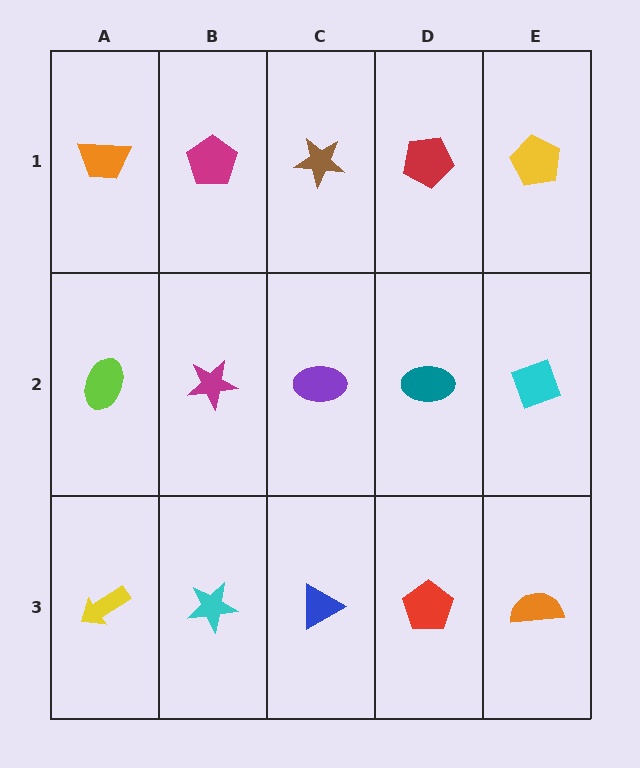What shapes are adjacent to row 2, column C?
A brown star (row 1, column C), a blue triangle (row 3, column C), a magenta star (row 2, column B), a teal ellipse (row 2, column D).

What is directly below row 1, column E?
A cyan diamond.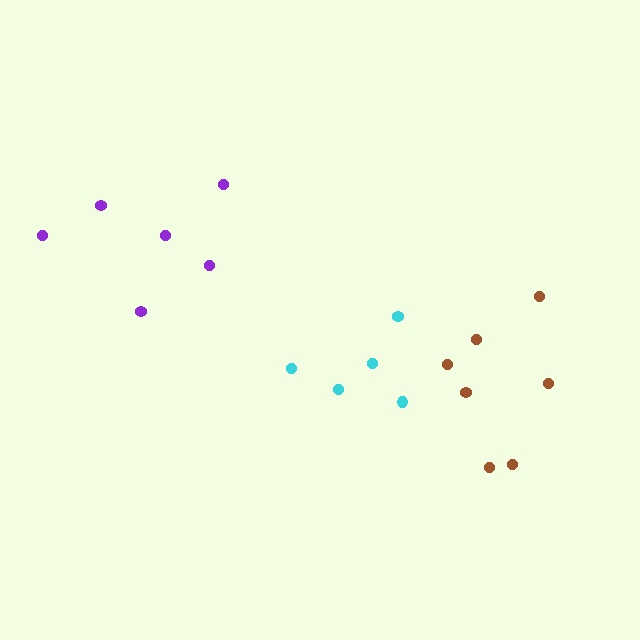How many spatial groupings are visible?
There are 3 spatial groupings.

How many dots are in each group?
Group 1: 6 dots, Group 2: 5 dots, Group 3: 7 dots (18 total).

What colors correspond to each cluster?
The clusters are colored: purple, cyan, brown.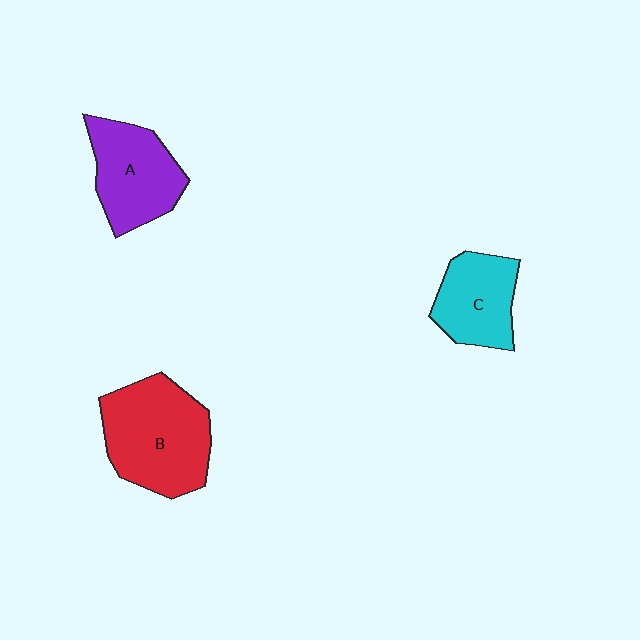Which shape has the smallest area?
Shape C (cyan).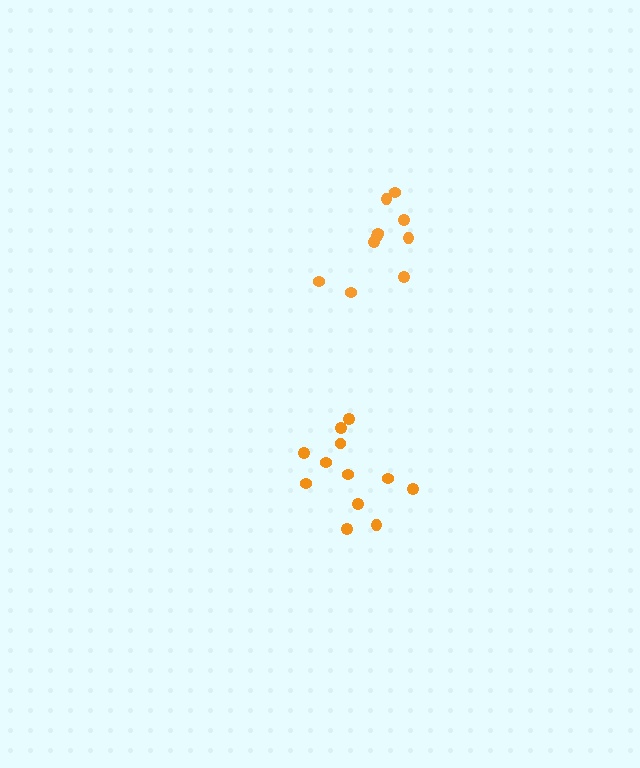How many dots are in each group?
Group 1: 10 dots, Group 2: 12 dots (22 total).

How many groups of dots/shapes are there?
There are 2 groups.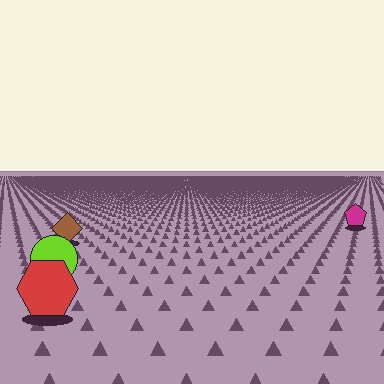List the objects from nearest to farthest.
From nearest to farthest: the red hexagon, the lime circle, the brown diamond, the magenta pentagon.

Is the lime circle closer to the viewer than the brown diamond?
Yes. The lime circle is closer — you can tell from the texture gradient: the ground texture is coarser near it.